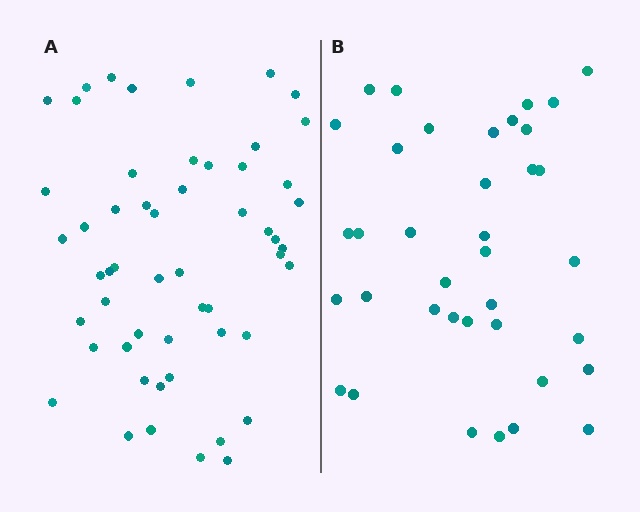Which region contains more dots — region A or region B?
Region A (the left region) has more dots.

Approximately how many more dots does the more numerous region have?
Region A has approximately 15 more dots than region B.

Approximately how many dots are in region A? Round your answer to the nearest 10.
About 50 dots. (The exact count is 54, which rounds to 50.)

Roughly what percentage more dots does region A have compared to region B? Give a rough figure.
About 45% more.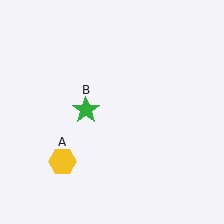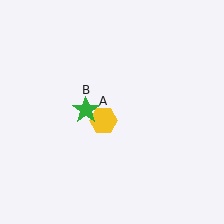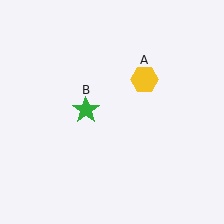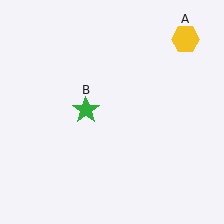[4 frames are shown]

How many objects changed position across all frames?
1 object changed position: yellow hexagon (object A).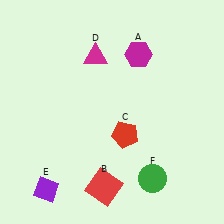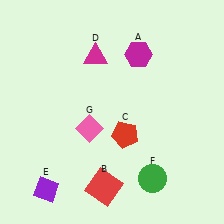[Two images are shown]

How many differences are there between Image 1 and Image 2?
There is 1 difference between the two images.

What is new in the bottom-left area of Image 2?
A pink diamond (G) was added in the bottom-left area of Image 2.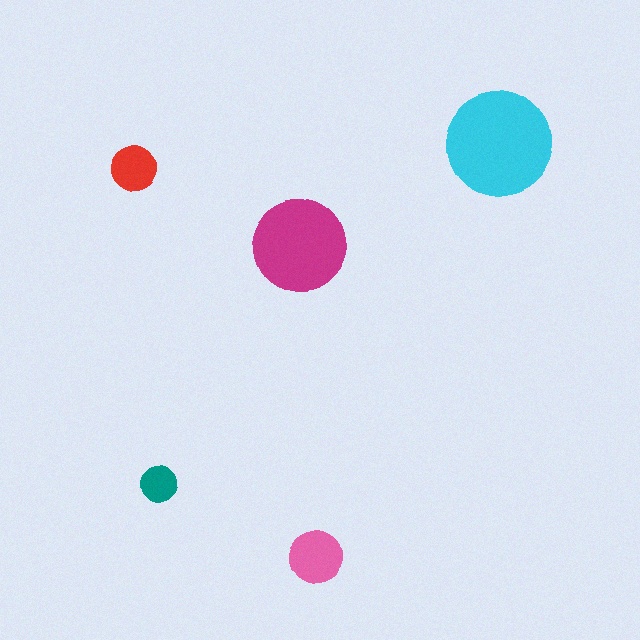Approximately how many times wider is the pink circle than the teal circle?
About 1.5 times wider.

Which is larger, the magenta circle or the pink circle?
The magenta one.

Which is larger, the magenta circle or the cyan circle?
The cyan one.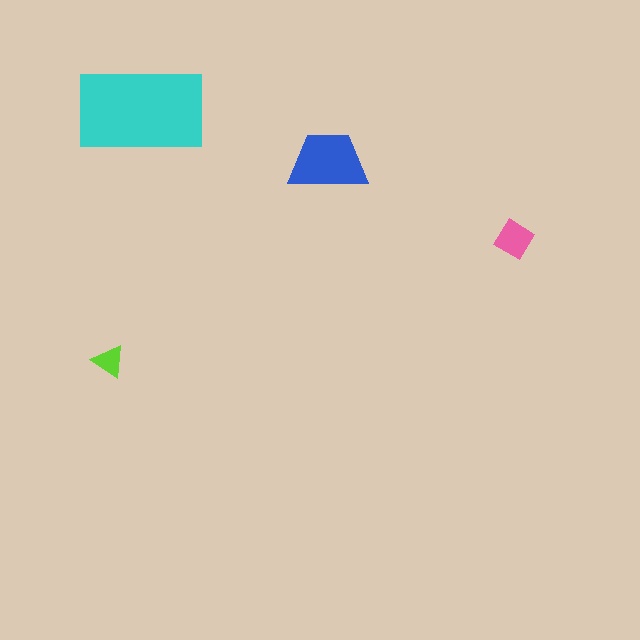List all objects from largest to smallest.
The cyan rectangle, the blue trapezoid, the pink diamond, the lime triangle.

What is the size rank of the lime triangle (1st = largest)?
4th.